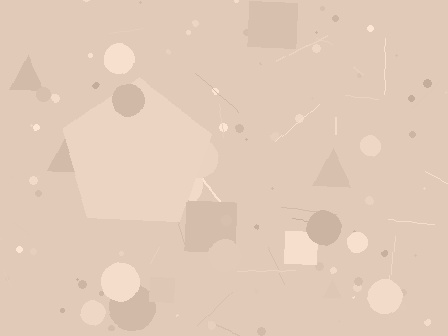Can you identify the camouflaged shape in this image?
The camouflaged shape is a pentagon.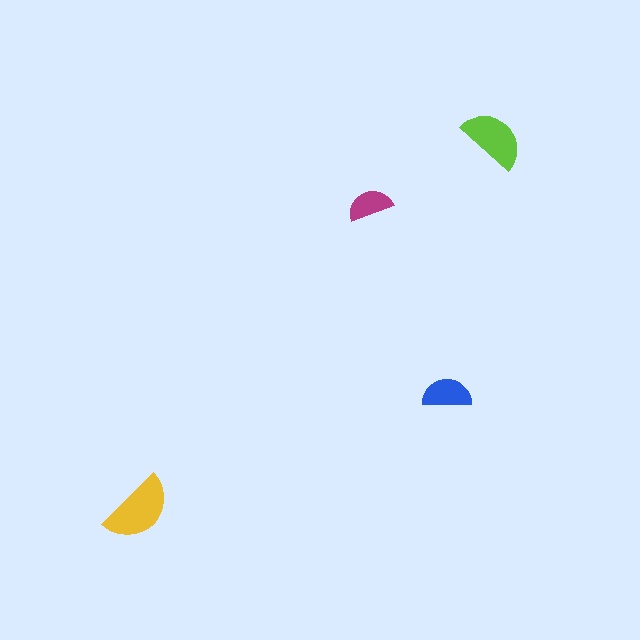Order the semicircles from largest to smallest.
the yellow one, the lime one, the blue one, the magenta one.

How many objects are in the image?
There are 4 objects in the image.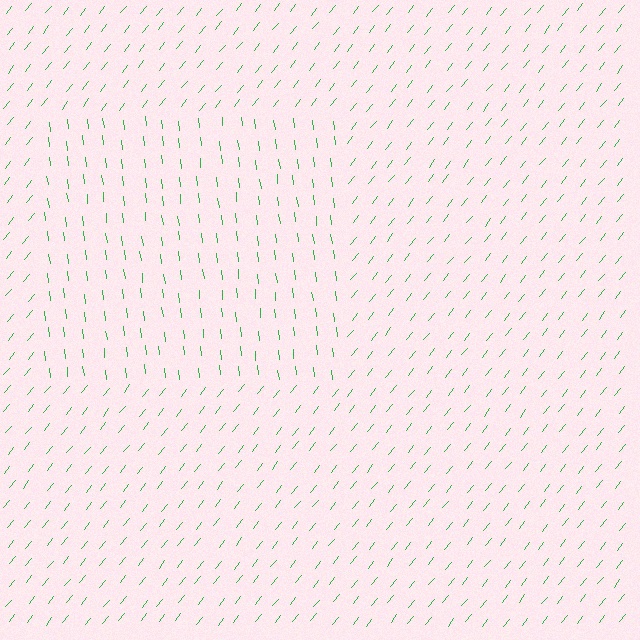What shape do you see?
I see a rectangle.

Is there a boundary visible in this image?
Yes, there is a texture boundary formed by a change in line orientation.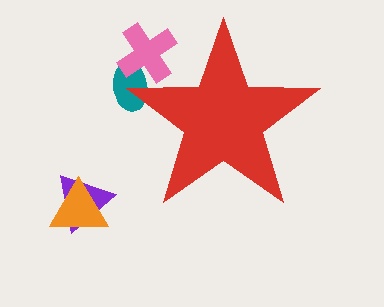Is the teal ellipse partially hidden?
Yes, the teal ellipse is partially hidden behind the red star.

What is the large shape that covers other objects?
A red star.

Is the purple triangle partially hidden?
No, the purple triangle is fully visible.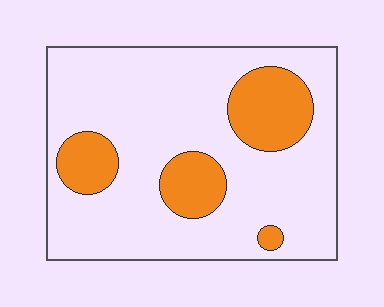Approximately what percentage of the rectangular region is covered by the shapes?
Approximately 20%.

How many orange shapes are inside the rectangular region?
4.